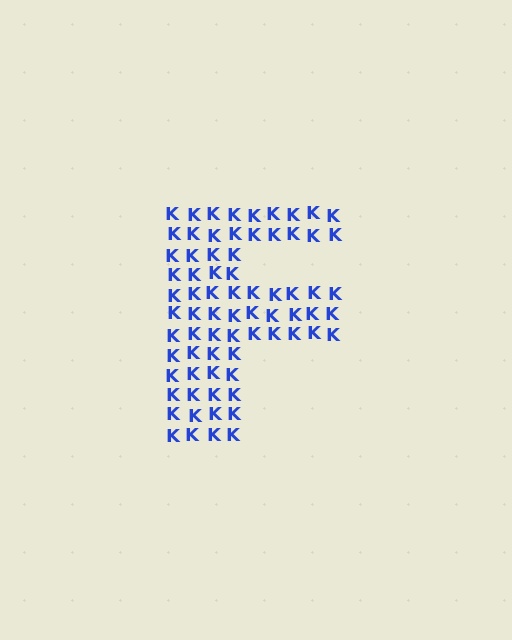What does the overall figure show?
The overall figure shows the letter F.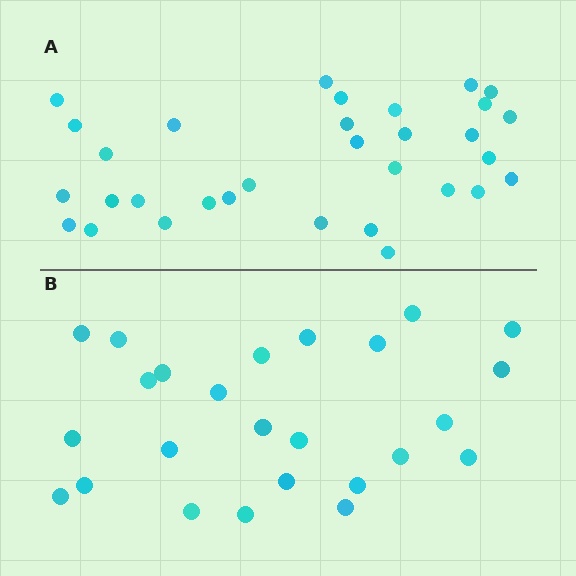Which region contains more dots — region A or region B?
Region A (the top region) has more dots.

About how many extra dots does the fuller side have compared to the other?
Region A has roughly 8 or so more dots than region B.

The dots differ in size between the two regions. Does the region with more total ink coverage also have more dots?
No. Region B has more total ink coverage because its dots are larger, but region A actually contains more individual dots. Total area can be misleading — the number of items is what matters here.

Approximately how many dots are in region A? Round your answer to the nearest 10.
About 30 dots. (The exact count is 32, which rounds to 30.)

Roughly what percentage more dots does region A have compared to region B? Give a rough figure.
About 30% more.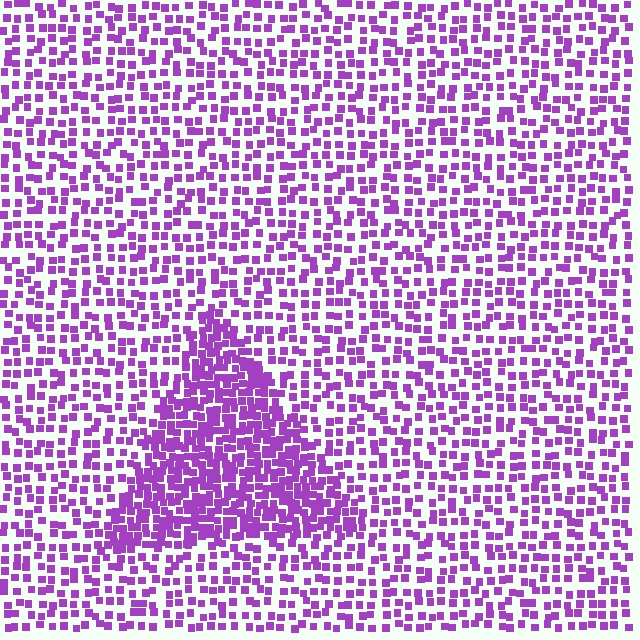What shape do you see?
I see a triangle.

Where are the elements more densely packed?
The elements are more densely packed inside the triangle boundary.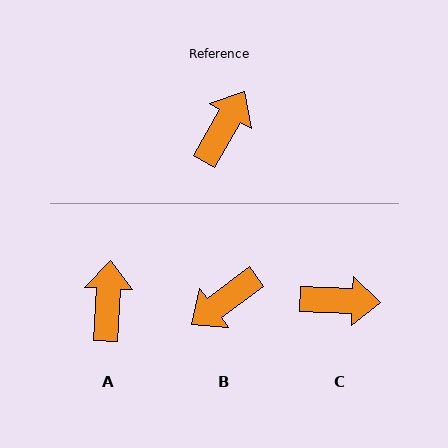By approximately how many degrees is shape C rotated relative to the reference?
Approximately 62 degrees clockwise.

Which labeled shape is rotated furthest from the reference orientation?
B, about 157 degrees away.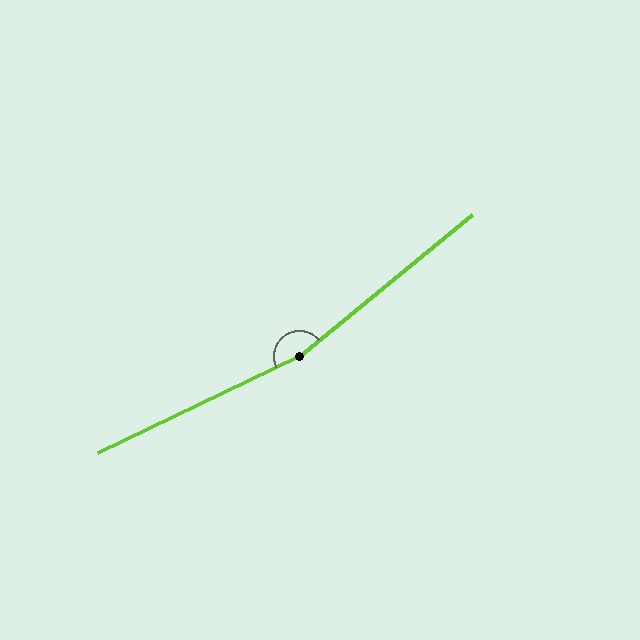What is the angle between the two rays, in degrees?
Approximately 166 degrees.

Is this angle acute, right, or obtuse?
It is obtuse.